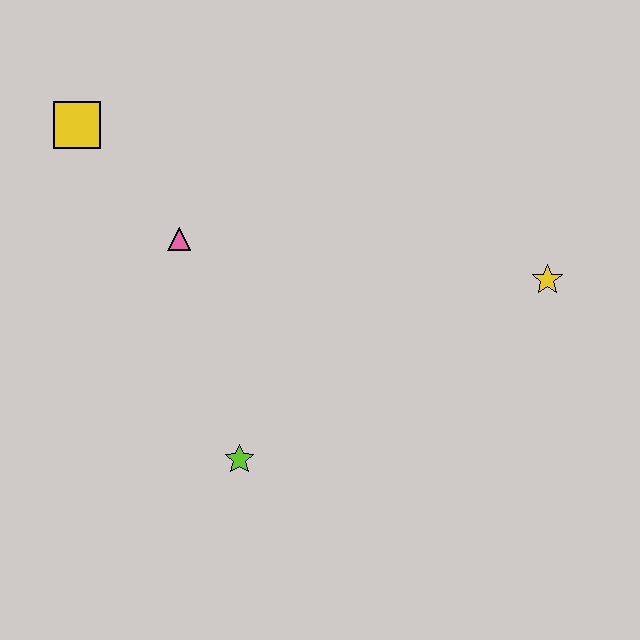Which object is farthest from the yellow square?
The yellow star is farthest from the yellow square.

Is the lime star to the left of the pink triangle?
No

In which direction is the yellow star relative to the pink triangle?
The yellow star is to the right of the pink triangle.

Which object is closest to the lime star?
The pink triangle is closest to the lime star.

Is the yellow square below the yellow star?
No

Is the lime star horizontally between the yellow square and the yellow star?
Yes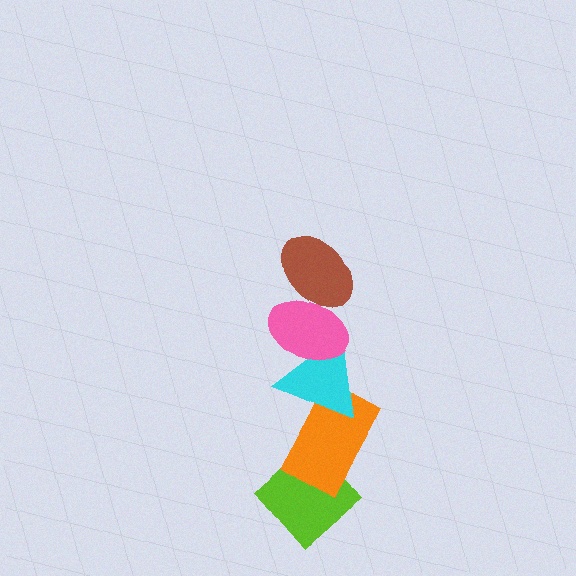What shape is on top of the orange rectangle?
The cyan triangle is on top of the orange rectangle.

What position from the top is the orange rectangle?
The orange rectangle is 4th from the top.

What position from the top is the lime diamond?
The lime diamond is 5th from the top.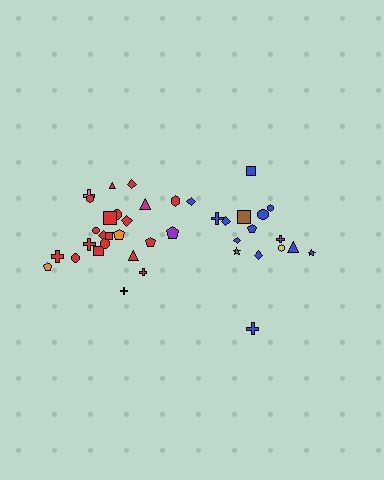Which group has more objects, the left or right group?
The left group.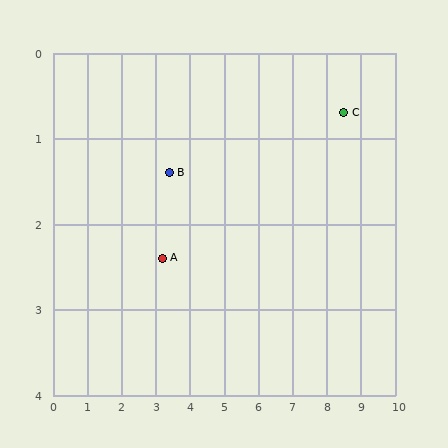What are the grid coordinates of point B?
Point B is at approximately (3.4, 1.4).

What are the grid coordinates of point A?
Point A is at approximately (3.2, 2.4).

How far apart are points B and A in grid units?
Points B and A are about 1.0 grid units apart.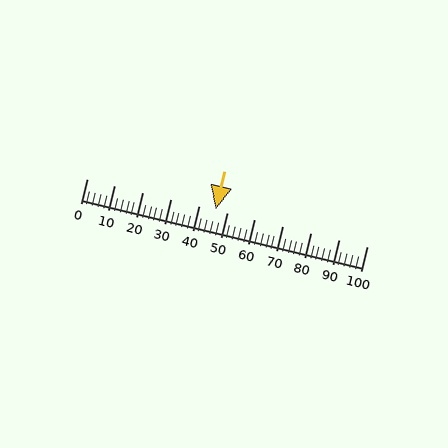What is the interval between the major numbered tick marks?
The major tick marks are spaced 10 units apart.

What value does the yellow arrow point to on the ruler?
The yellow arrow points to approximately 46.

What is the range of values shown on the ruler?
The ruler shows values from 0 to 100.